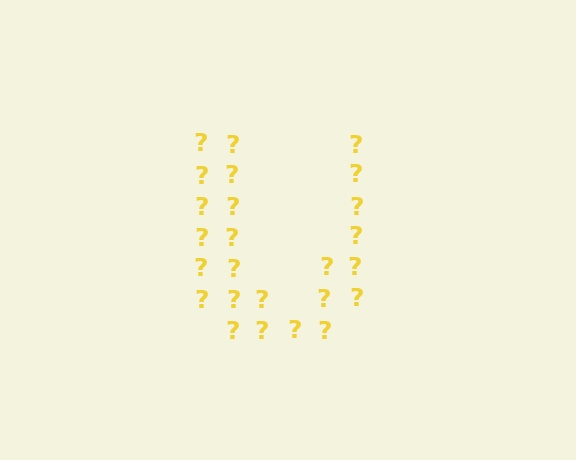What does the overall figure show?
The overall figure shows the letter U.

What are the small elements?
The small elements are question marks.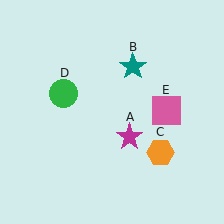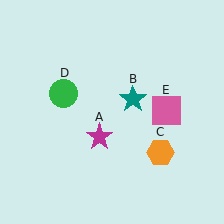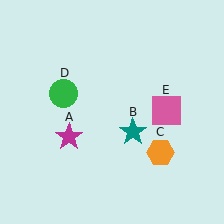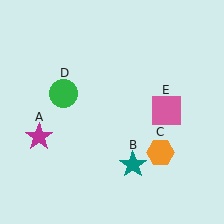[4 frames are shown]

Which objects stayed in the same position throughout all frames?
Orange hexagon (object C) and green circle (object D) and pink square (object E) remained stationary.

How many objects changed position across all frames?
2 objects changed position: magenta star (object A), teal star (object B).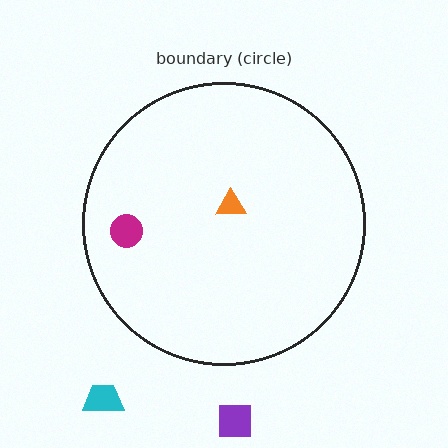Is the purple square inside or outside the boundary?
Outside.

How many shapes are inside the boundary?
2 inside, 2 outside.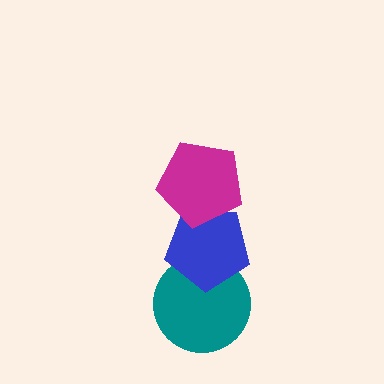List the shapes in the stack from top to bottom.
From top to bottom: the magenta pentagon, the blue pentagon, the teal circle.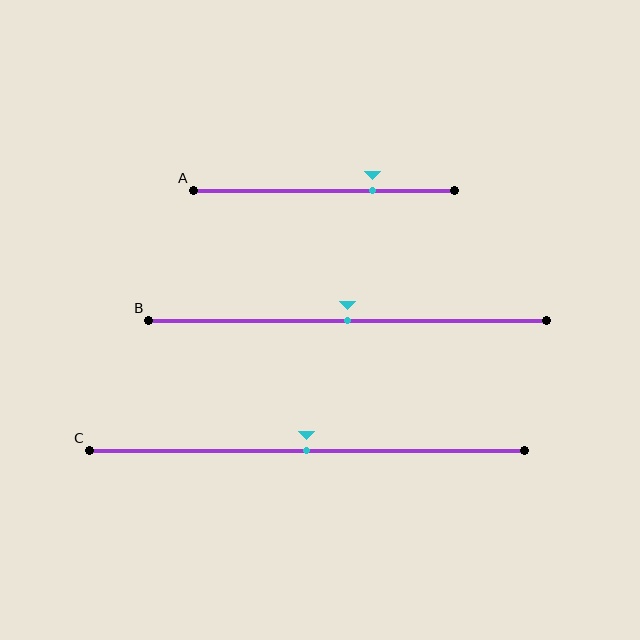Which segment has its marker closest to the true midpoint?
Segment B has its marker closest to the true midpoint.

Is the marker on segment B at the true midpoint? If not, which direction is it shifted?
Yes, the marker on segment B is at the true midpoint.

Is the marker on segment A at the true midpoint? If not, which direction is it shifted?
No, the marker on segment A is shifted to the right by about 18% of the segment length.